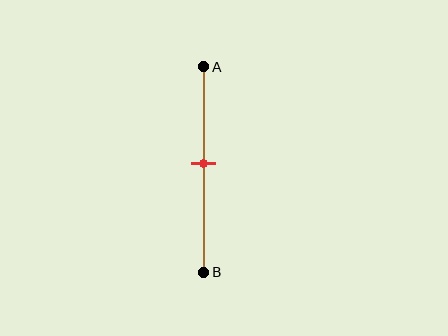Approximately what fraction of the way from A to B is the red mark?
The red mark is approximately 45% of the way from A to B.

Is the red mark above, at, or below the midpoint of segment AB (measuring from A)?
The red mark is approximately at the midpoint of segment AB.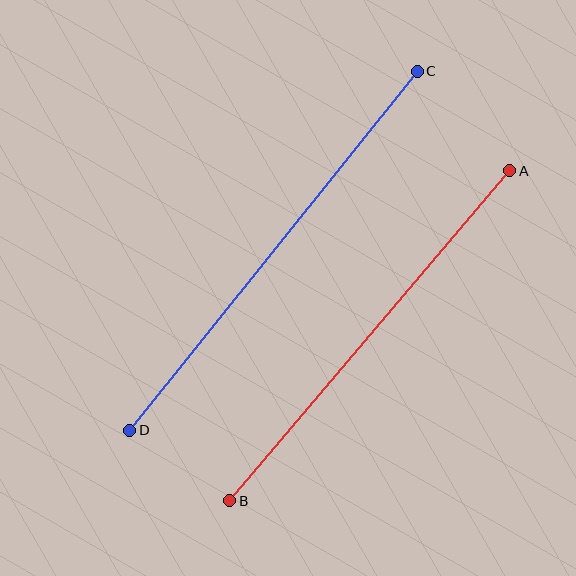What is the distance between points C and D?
The distance is approximately 460 pixels.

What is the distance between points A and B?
The distance is approximately 433 pixels.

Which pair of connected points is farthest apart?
Points C and D are farthest apart.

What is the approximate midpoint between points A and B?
The midpoint is at approximately (370, 336) pixels.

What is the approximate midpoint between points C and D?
The midpoint is at approximately (274, 251) pixels.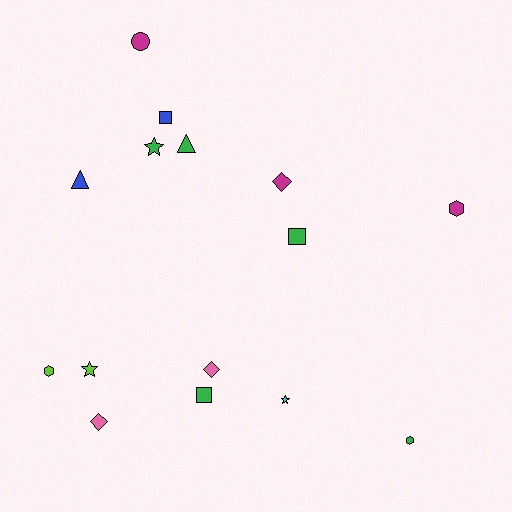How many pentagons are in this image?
There are no pentagons.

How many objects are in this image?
There are 15 objects.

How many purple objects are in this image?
There are no purple objects.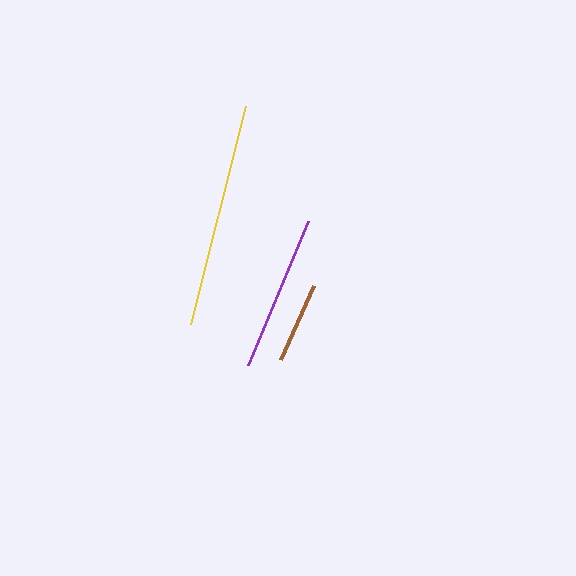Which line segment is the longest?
The yellow line is the longest at approximately 225 pixels.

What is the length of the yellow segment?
The yellow segment is approximately 225 pixels long.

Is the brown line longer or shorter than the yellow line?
The yellow line is longer than the brown line.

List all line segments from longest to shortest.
From longest to shortest: yellow, purple, brown.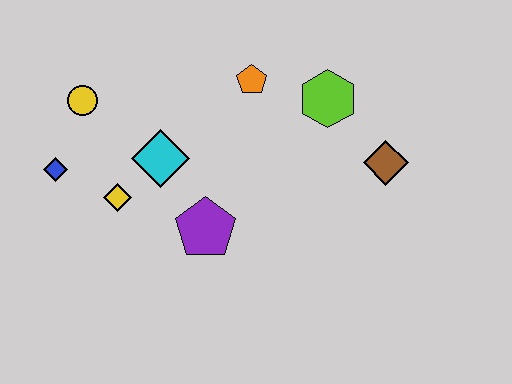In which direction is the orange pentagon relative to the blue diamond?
The orange pentagon is to the right of the blue diamond.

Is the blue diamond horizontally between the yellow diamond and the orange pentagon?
No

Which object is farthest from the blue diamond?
The brown diamond is farthest from the blue diamond.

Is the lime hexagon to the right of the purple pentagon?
Yes